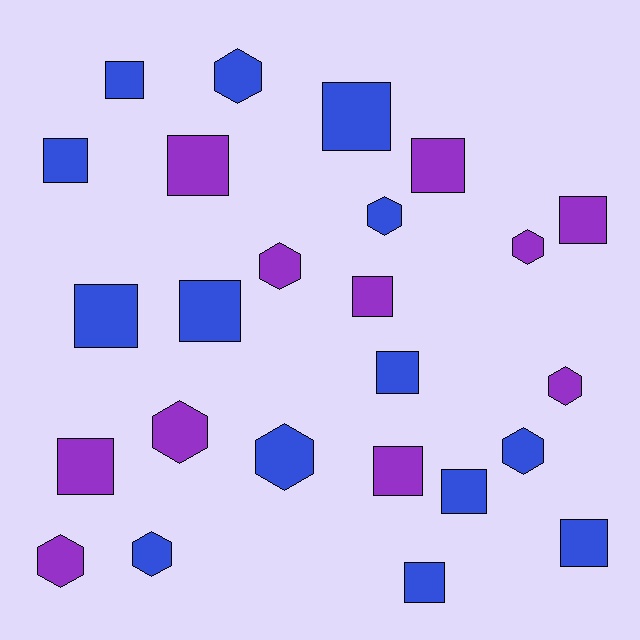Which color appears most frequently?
Blue, with 14 objects.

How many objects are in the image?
There are 25 objects.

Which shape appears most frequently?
Square, with 15 objects.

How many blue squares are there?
There are 9 blue squares.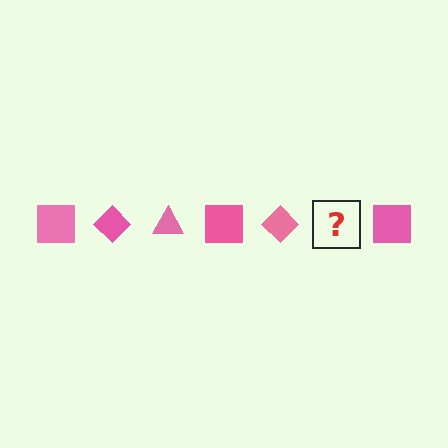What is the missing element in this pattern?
The missing element is a pink triangle.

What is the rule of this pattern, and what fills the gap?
The rule is that the pattern cycles through square, diamond, triangle shapes in pink. The gap should be filled with a pink triangle.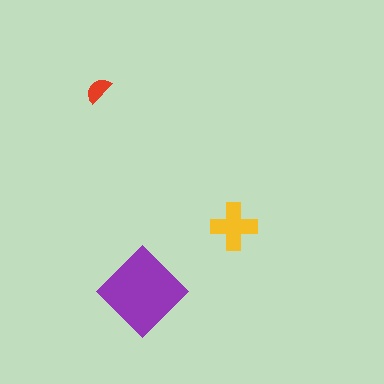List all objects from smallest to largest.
The red semicircle, the yellow cross, the purple diamond.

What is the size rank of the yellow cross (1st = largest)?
2nd.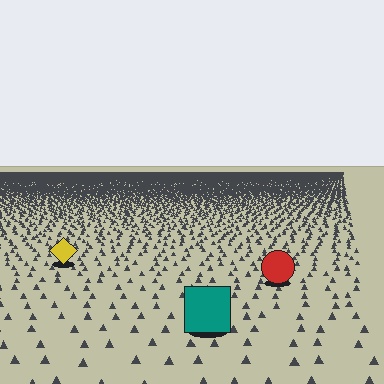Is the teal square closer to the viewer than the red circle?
Yes. The teal square is closer — you can tell from the texture gradient: the ground texture is coarser near it.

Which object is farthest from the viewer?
The yellow diamond is farthest from the viewer. It appears smaller and the ground texture around it is denser.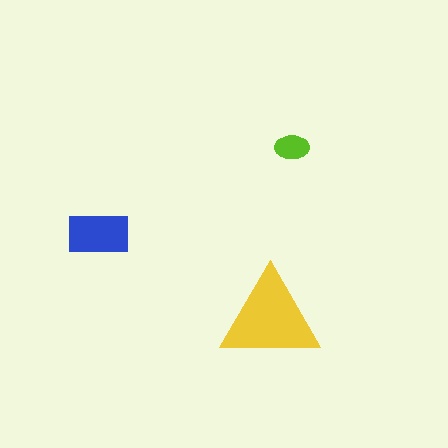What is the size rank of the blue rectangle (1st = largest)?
2nd.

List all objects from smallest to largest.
The lime ellipse, the blue rectangle, the yellow triangle.